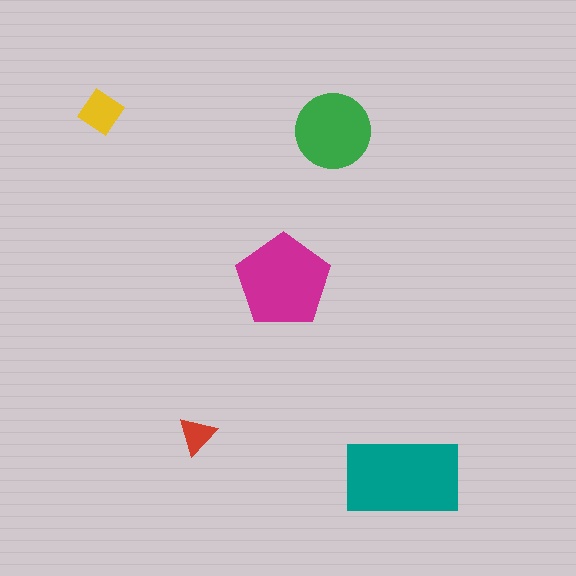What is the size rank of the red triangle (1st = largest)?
5th.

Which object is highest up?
The yellow diamond is topmost.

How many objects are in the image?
There are 5 objects in the image.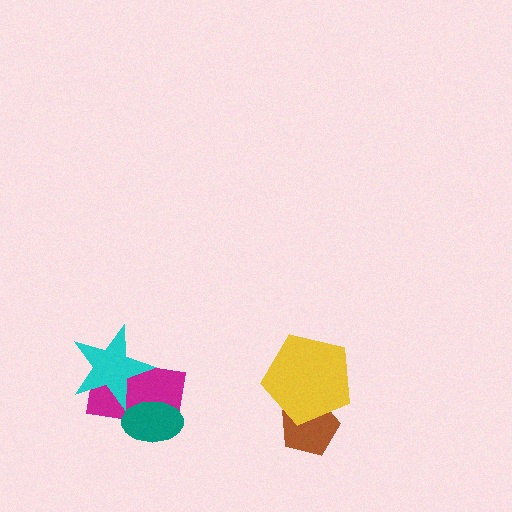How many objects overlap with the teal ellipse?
2 objects overlap with the teal ellipse.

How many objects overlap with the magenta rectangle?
2 objects overlap with the magenta rectangle.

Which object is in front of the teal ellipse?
The cyan star is in front of the teal ellipse.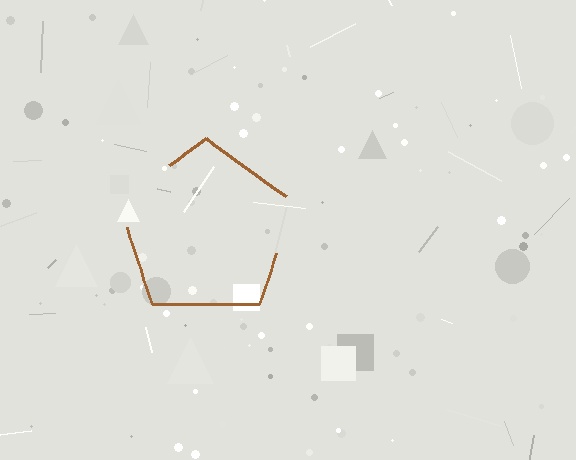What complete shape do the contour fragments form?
The contour fragments form a pentagon.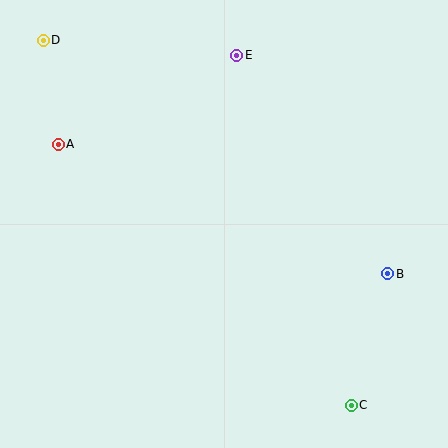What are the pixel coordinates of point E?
Point E is at (237, 55).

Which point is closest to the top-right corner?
Point E is closest to the top-right corner.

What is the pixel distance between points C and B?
The distance between C and B is 137 pixels.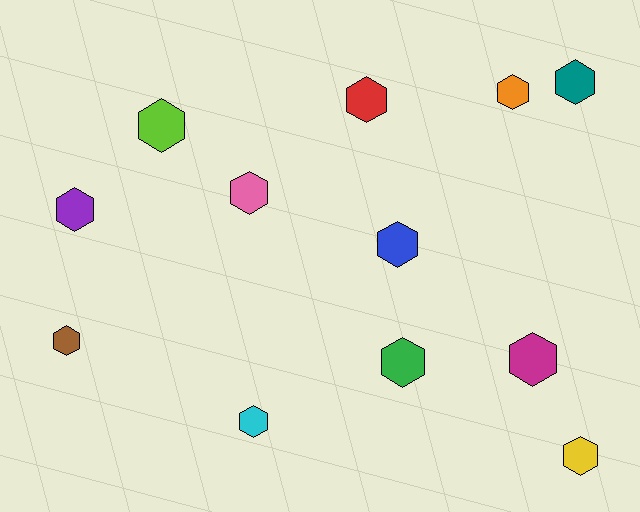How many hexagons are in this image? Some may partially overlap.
There are 12 hexagons.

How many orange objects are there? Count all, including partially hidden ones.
There is 1 orange object.